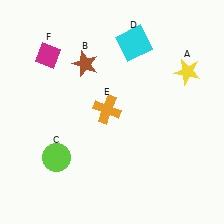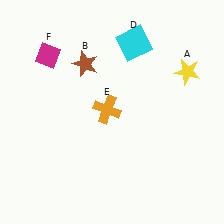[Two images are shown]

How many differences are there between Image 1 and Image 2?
There is 1 difference between the two images.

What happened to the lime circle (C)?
The lime circle (C) was removed in Image 2. It was in the bottom-left area of Image 1.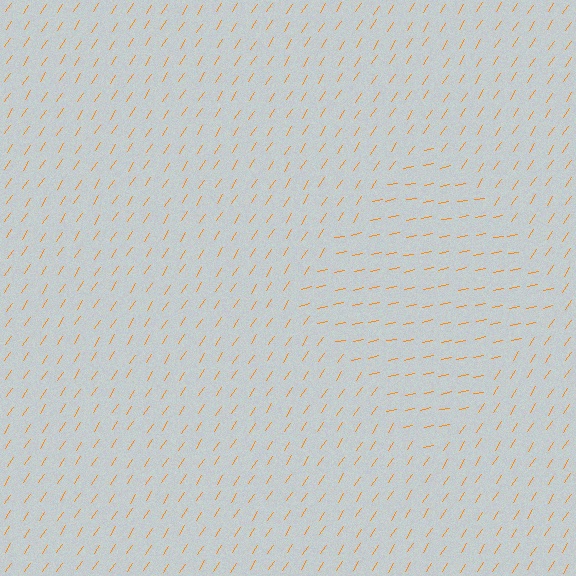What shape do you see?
I see a diamond.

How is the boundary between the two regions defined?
The boundary is defined purely by a change in line orientation (approximately 45 degrees difference). All lines are the same color and thickness.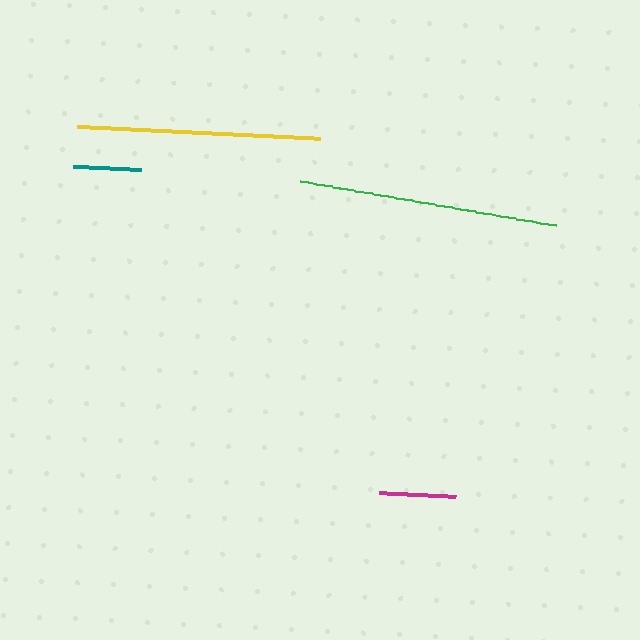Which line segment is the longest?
The green line is the longest at approximately 259 pixels.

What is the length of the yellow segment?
The yellow segment is approximately 243 pixels long.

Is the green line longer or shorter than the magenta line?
The green line is longer than the magenta line.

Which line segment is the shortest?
The teal line is the shortest at approximately 68 pixels.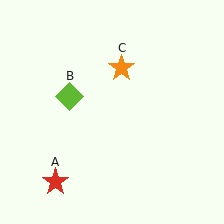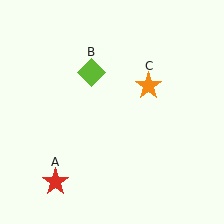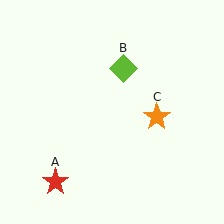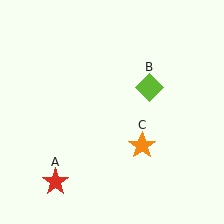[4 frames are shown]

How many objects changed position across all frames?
2 objects changed position: lime diamond (object B), orange star (object C).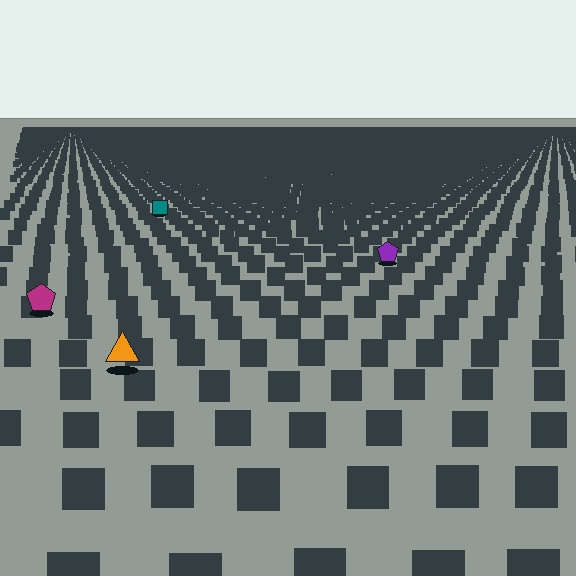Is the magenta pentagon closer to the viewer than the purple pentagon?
Yes. The magenta pentagon is closer — you can tell from the texture gradient: the ground texture is coarser near it.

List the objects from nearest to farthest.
From nearest to farthest: the orange triangle, the magenta pentagon, the purple pentagon, the teal square.